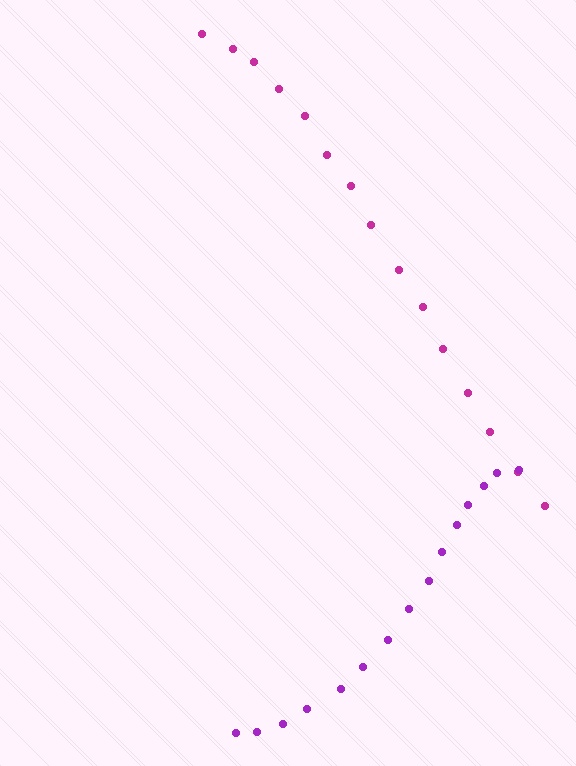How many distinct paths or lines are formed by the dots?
There are 2 distinct paths.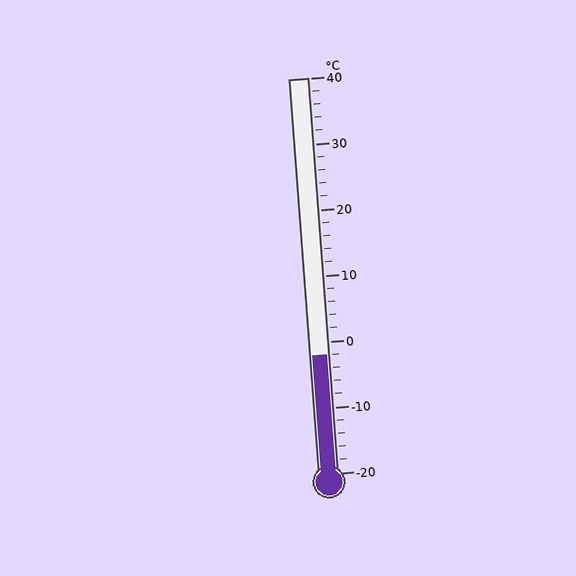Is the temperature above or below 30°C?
The temperature is below 30°C.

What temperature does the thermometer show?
The thermometer shows approximately -2°C.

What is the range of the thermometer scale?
The thermometer scale ranges from -20°C to 40°C.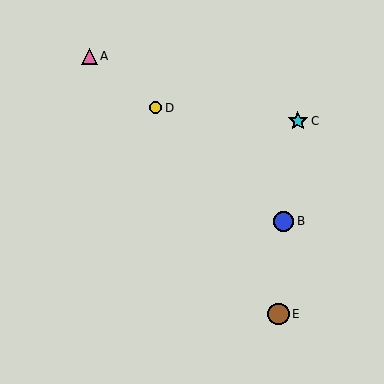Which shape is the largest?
The brown circle (labeled E) is the largest.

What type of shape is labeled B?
Shape B is a blue circle.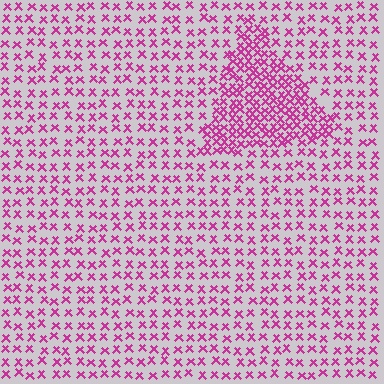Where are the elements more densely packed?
The elements are more densely packed inside the triangle boundary.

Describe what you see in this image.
The image contains small magenta elements arranged at two different densities. A triangle-shaped region is visible where the elements are more densely packed than the surrounding area.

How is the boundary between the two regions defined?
The boundary is defined by a change in element density (approximately 2.3x ratio). All elements are the same color, size, and shape.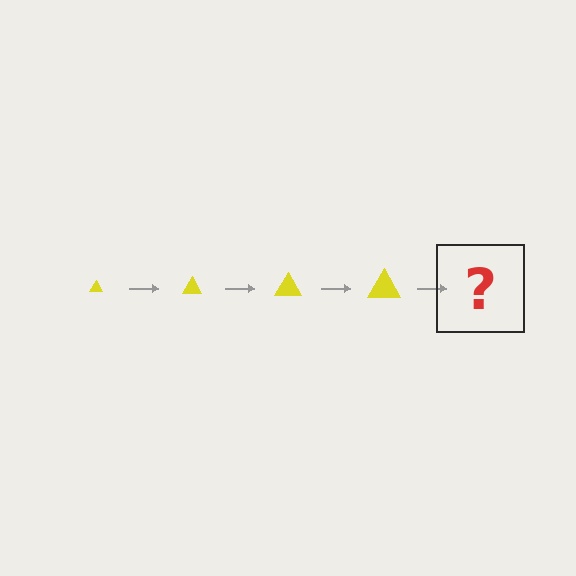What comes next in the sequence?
The next element should be a yellow triangle, larger than the previous one.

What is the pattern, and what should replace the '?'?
The pattern is that the triangle gets progressively larger each step. The '?' should be a yellow triangle, larger than the previous one.